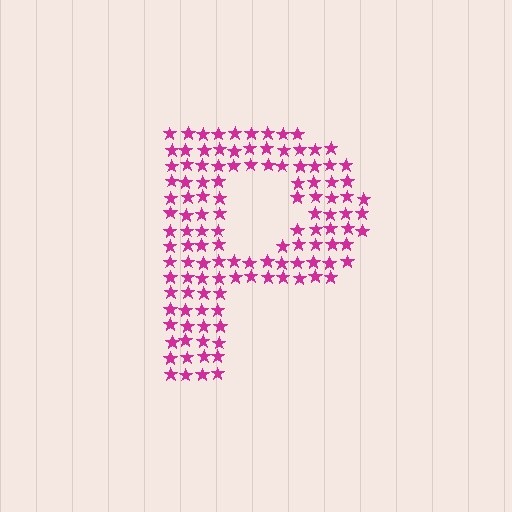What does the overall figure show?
The overall figure shows the letter P.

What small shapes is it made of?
It is made of small stars.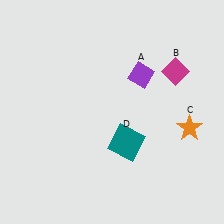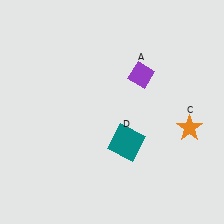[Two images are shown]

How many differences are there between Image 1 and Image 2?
There is 1 difference between the two images.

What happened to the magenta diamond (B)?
The magenta diamond (B) was removed in Image 2. It was in the top-right area of Image 1.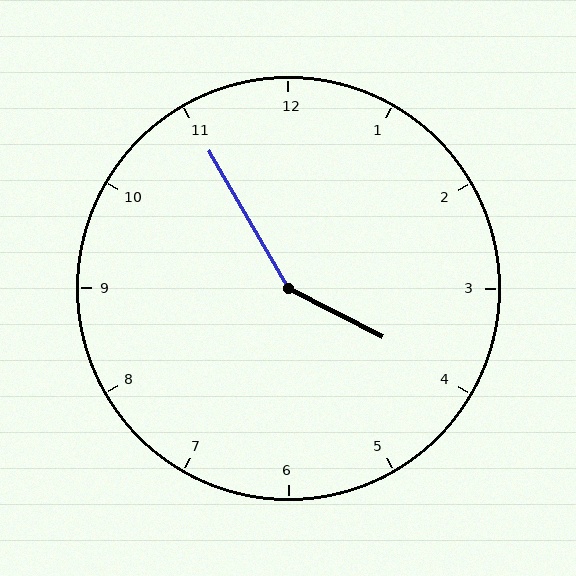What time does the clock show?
3:55.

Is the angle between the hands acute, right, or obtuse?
It is obtuse.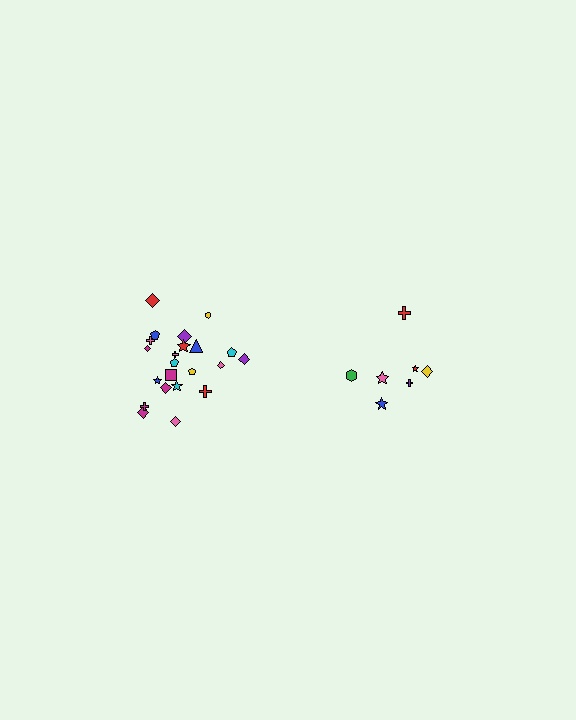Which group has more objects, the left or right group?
The left group.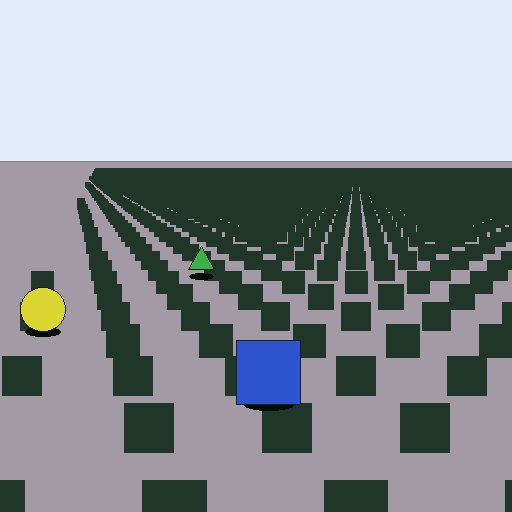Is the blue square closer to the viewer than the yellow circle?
Yes. The blue square is closer — you can tell from the texture gradient: the ground texture is coarser near it.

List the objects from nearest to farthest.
From nearest to farthest: the blue square, the yellow circle, the green triangle.